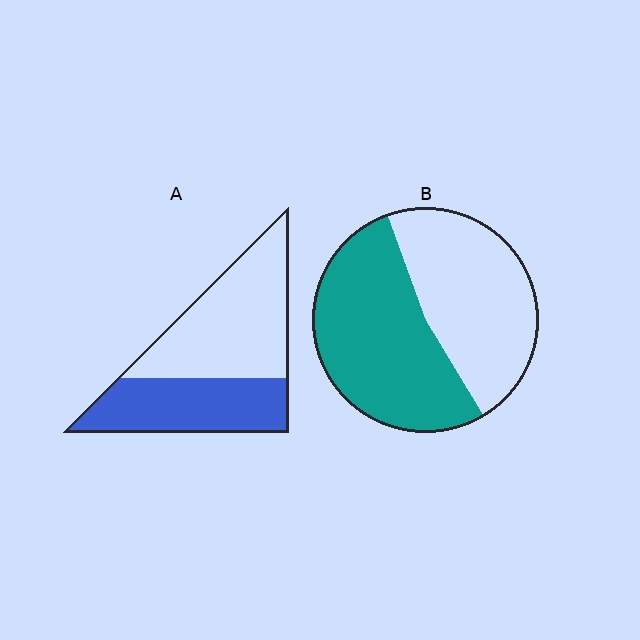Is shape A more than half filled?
No.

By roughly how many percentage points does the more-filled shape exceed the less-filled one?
By roughly 10 percentage points (B over A).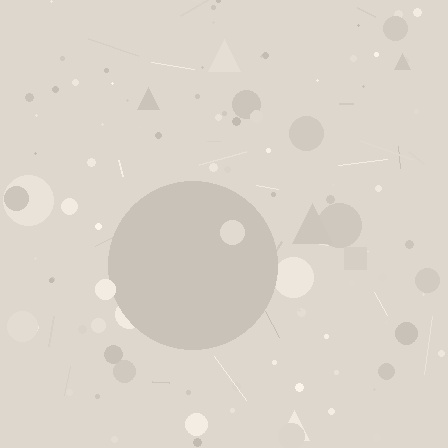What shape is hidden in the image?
A circle is hidden in the image.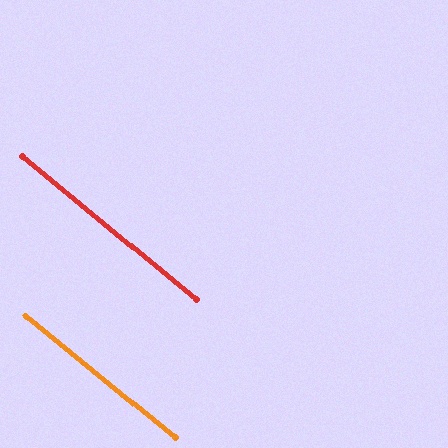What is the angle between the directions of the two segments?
Approximately 0 degrees.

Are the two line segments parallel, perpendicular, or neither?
Parallel — their directions differ by only 0.4°.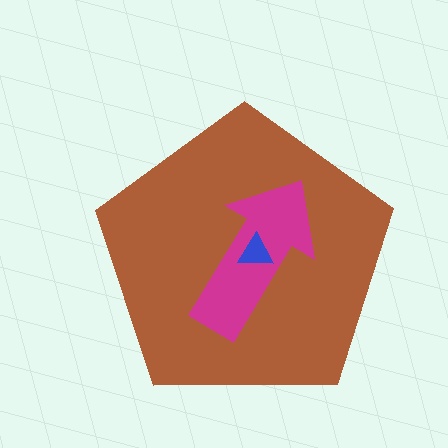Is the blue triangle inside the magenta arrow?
Yes.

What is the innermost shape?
The blue triangle.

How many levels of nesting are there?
3.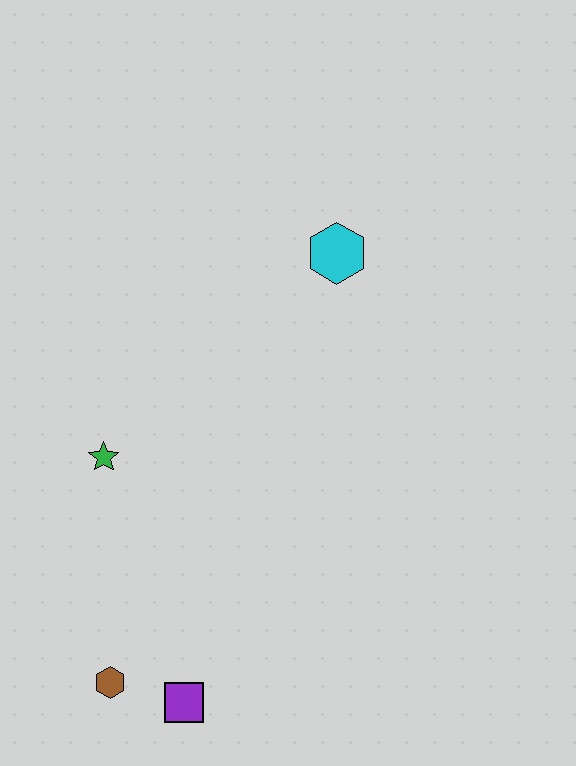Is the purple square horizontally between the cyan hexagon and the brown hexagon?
Yes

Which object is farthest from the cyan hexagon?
The brown hexagon is farthest from the cyan hexagon.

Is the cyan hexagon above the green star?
Yes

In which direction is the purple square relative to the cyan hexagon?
The purple square is below the cyan hexagon.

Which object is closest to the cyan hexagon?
The green star is closest to the cyan hexagon.